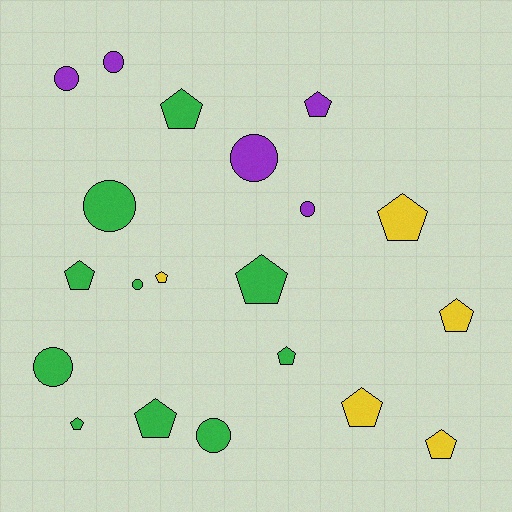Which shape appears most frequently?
Pentagon, with 12 objects.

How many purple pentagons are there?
There is 1 purple pentagon.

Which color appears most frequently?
Green, with 10 objects.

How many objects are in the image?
There are 20 objects.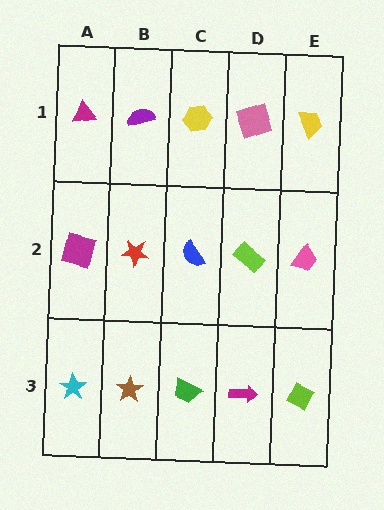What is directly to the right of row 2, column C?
A lime rectangle.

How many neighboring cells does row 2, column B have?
4.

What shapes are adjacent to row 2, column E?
A yellow trapezoid (row 1, column E), a lime diamond (row 3, column E), a lime rectangle (row 2, column D).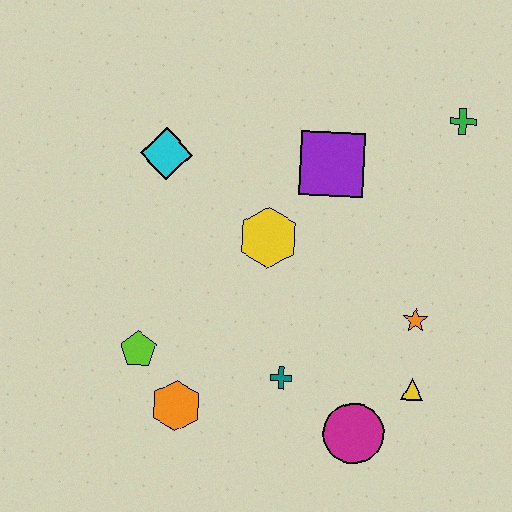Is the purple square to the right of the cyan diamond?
Yes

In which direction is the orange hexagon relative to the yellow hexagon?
The orange hexagon is below the yellow hexagon.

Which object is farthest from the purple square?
The orange hexagon is farthest from the purple square.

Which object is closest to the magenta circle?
The yellow triangle is closest to the magenta circle.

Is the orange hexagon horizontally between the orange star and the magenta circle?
No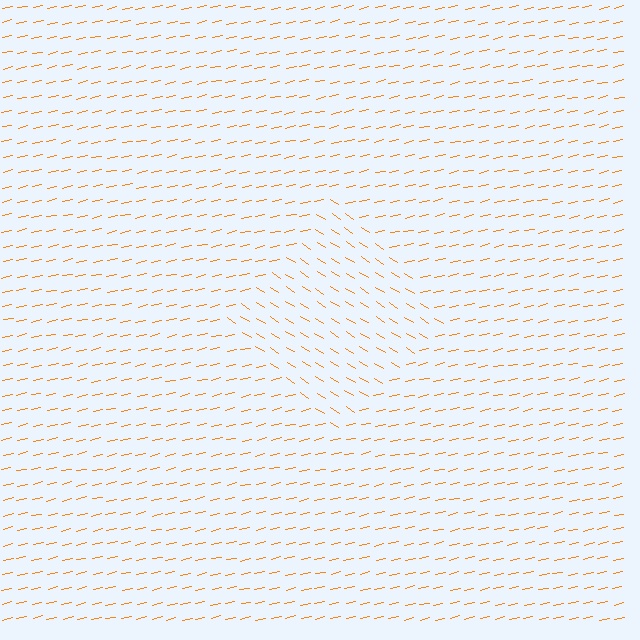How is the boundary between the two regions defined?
The boundary is defined purely by a change in line orientation (approximately 45 degrees difference). All lines are the same color and thickness.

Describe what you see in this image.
The image is filled with small orange line segments. A diamond region in the image has lines oriented differently from the surrounding lines, creating a visible texture boundary.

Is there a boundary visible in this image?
Yes, there is a texture boundary formed by a change in line orientation.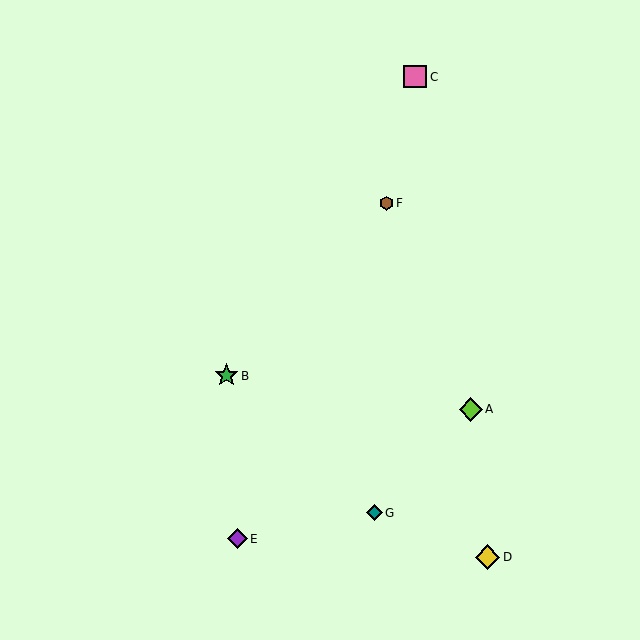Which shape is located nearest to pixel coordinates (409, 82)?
The pink square (labeled C) at (415, 77) is nearest to that location.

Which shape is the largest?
The yellow diamond (labeled D) is the largest.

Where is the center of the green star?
The center of the green star is at (227, 376).